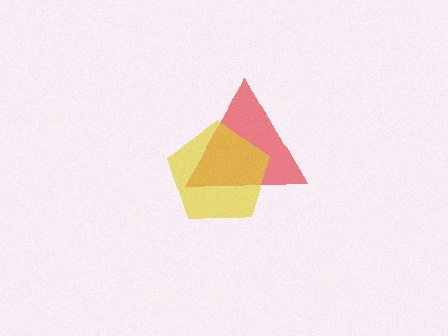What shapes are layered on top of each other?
The layered shapes are: a red triangle, a yellow pentagon.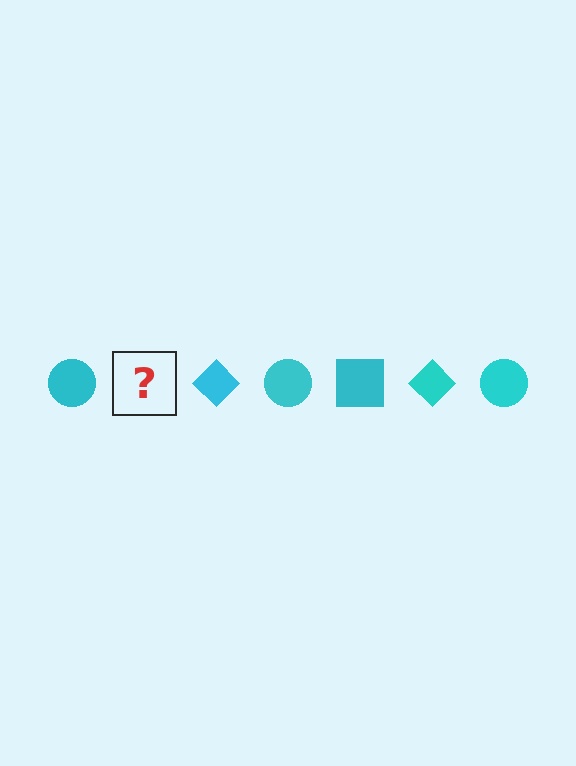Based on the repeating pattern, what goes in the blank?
The blank should be a cyan square.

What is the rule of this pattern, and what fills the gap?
The rule is that the pattern cycles through circle, square, diamond shapes in cyan. The gap should be filled with a cyan square.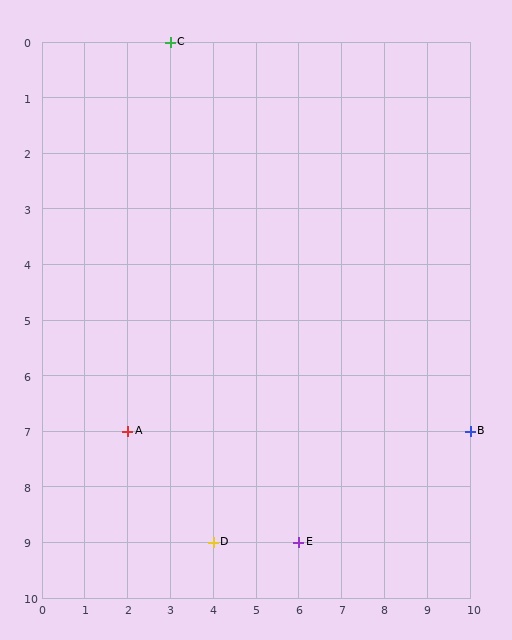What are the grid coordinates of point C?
Point C is at grid coordinates (3, 0).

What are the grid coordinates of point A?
Point A is at grid coordinates (2, 7).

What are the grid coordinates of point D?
Point D is at grid coordinates (4, 9).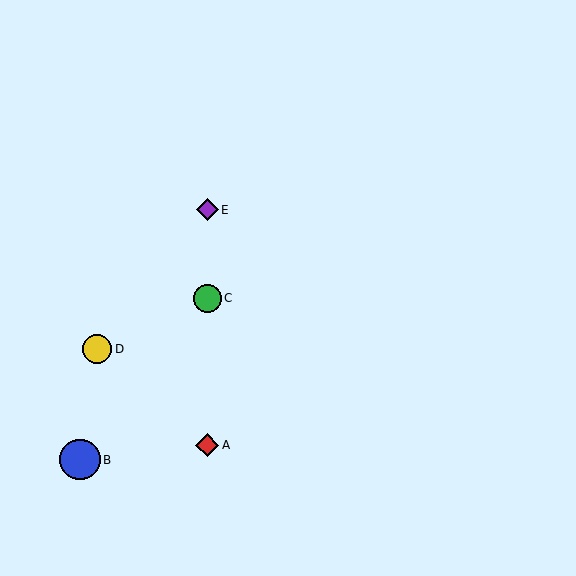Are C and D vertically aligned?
No, C is at x≈207 and D is at x≈97.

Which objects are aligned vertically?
Objects A, C, E are aligned vertically.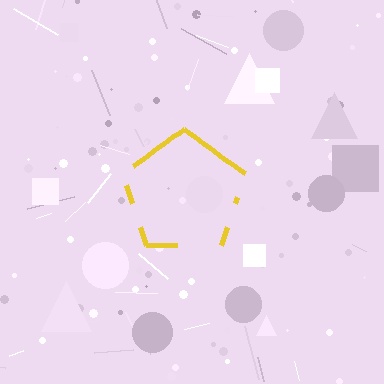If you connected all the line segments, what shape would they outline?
They would outline a pentagon.